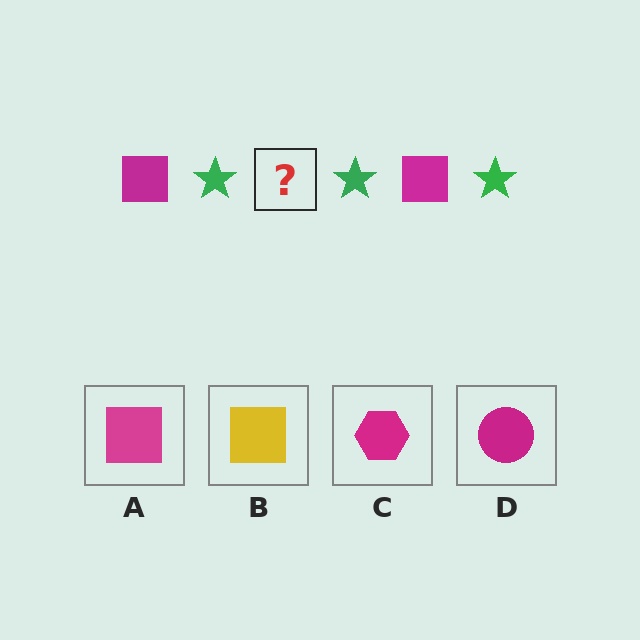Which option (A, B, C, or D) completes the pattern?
A.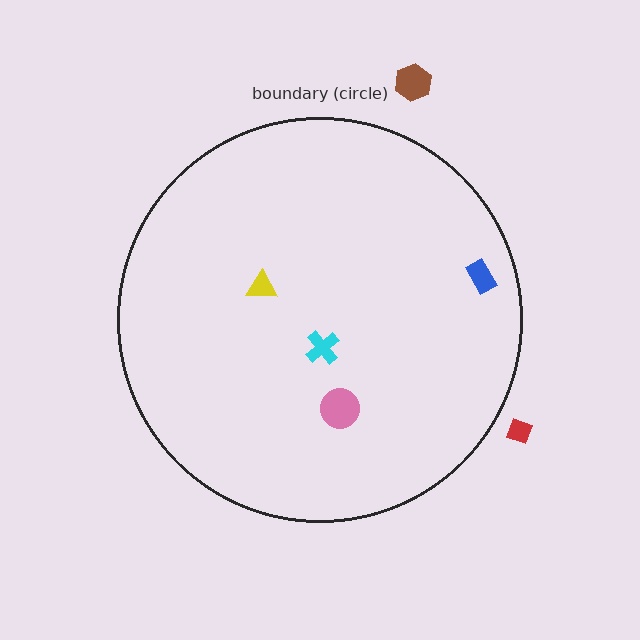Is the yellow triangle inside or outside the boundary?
Inside.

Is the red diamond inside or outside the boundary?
Outside.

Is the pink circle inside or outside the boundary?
Inside.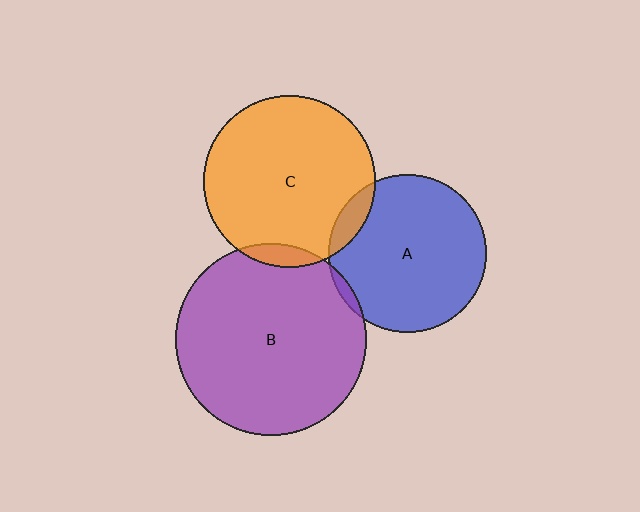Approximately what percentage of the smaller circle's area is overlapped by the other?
Approximately 10%.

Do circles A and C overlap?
Yes.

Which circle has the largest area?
Circle B (purple).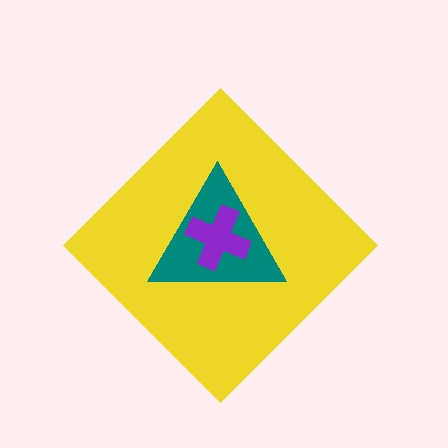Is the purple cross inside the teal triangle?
Yes.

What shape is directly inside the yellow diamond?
The teal triangle.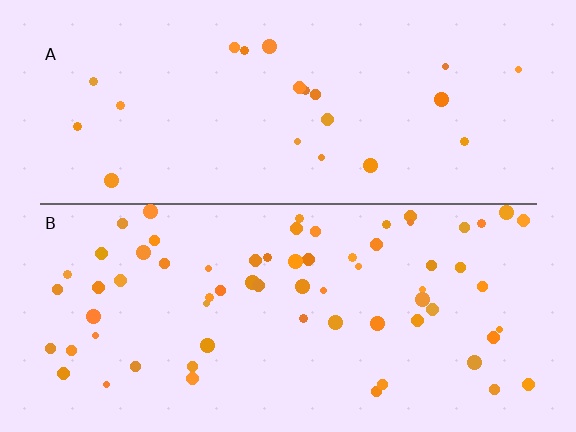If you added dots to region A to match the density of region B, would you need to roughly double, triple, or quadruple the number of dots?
Approximately triple.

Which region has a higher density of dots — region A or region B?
B (the bottom).